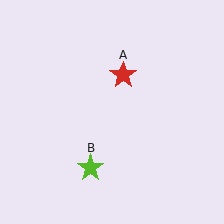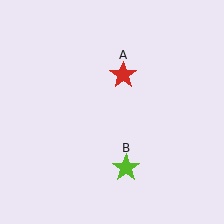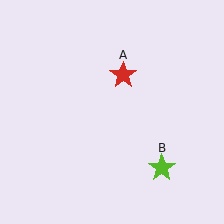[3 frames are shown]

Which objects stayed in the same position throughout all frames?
Red star (object A) remained stationary.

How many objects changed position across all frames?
1 object changed position: lime star (object B).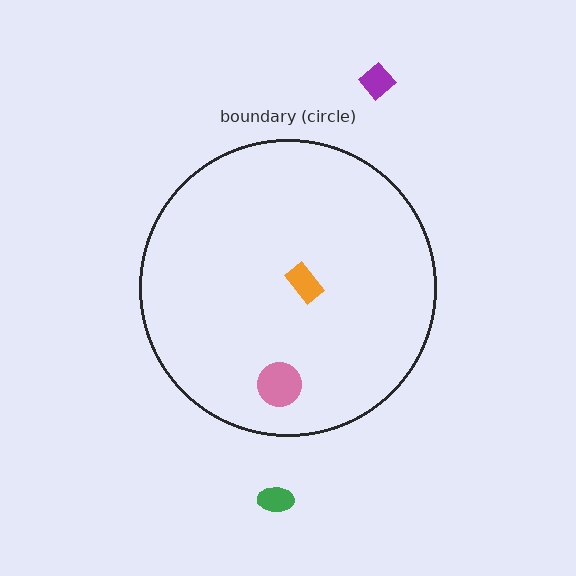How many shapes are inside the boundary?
2 inside, 2 outside.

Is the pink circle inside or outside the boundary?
Inside.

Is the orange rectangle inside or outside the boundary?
Inside.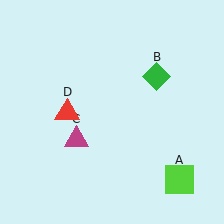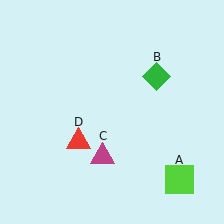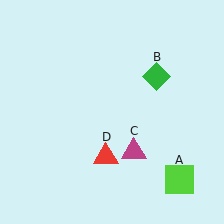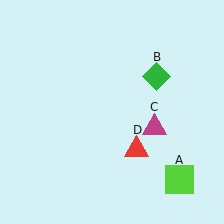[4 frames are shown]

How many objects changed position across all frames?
2 objects changed position: magenta triangle (object C), red triangle (object D).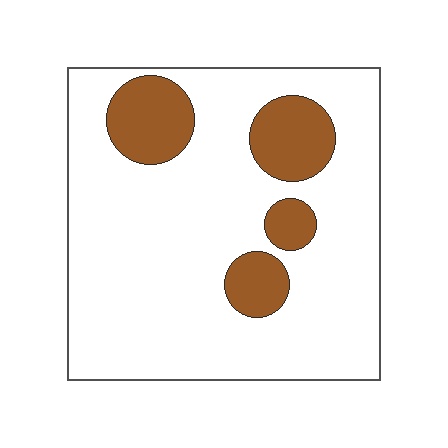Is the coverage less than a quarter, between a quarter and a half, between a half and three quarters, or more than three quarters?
Less than a quarter.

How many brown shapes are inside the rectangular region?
4.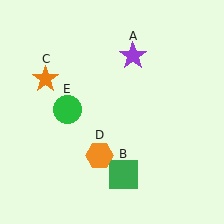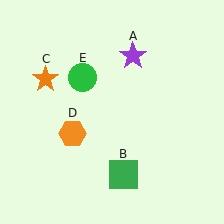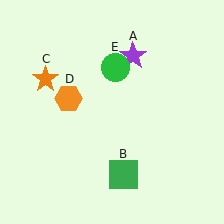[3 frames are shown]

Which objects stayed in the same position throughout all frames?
Purple star (object A) and green square (object B) and orange star (object C) remained stationary.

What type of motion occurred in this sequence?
The orange hexagon (object D), green circle (object E) rotated clockwise around the center of the scene.